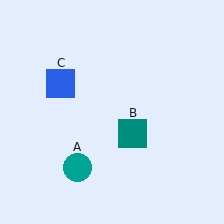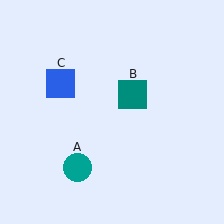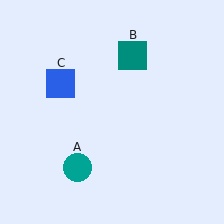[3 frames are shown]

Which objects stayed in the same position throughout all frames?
Teal circle (object A) and blue square (object C) remained stationary.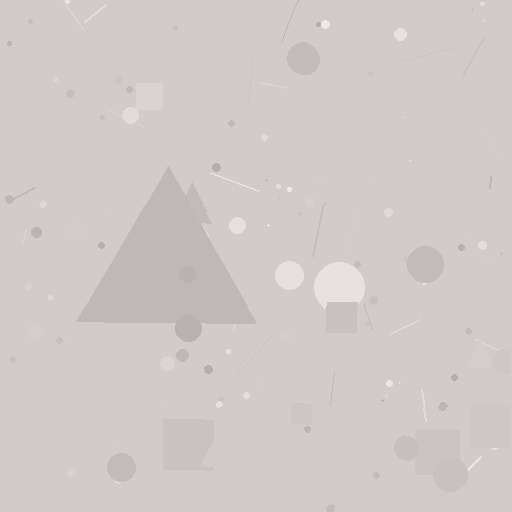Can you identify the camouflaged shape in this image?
The camouflaged shape is a triangle.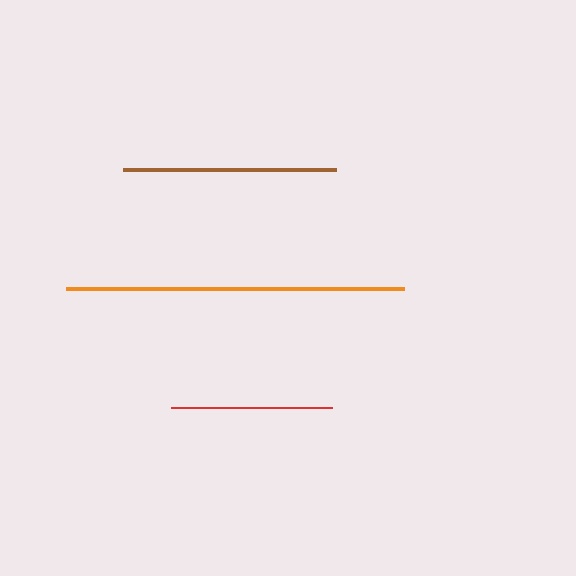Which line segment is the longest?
The orange line is the longest at approximately 338 pixels.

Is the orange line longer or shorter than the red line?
The orange line is longer than the red line.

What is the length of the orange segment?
The orange segment is approximately 338 pixels long.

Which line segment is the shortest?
The red line is the shortest at approximately 161 pixels.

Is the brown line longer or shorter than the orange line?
The orange line is longer than the brown line.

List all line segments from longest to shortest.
From longest to shortest: orange, brown, red.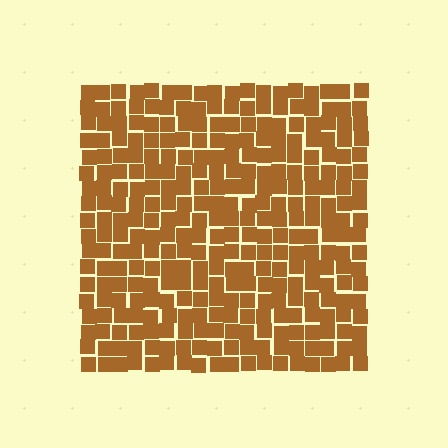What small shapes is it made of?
It is made of small squares.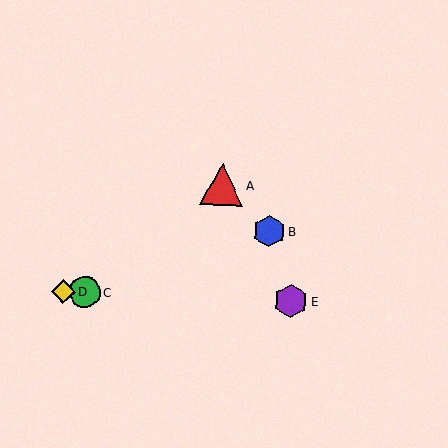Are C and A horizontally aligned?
No, C is at y≈292 and A is at y≈185.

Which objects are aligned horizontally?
Objects C, D, E are aligned horizontally.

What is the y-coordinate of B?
Object B is at y≈231.